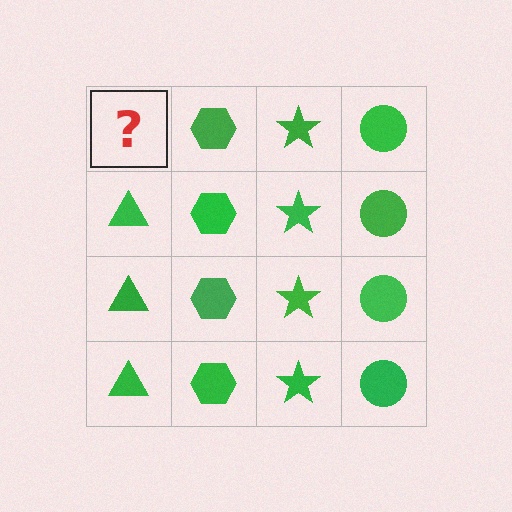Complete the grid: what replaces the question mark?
The question mark should be replaced with a green triangle.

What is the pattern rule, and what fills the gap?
The rule is that each column has a consistent shape. The gap should be filled with a green triangle.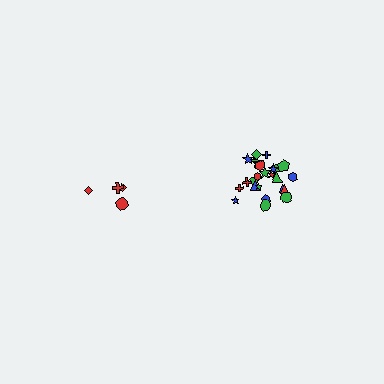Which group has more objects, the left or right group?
The right group.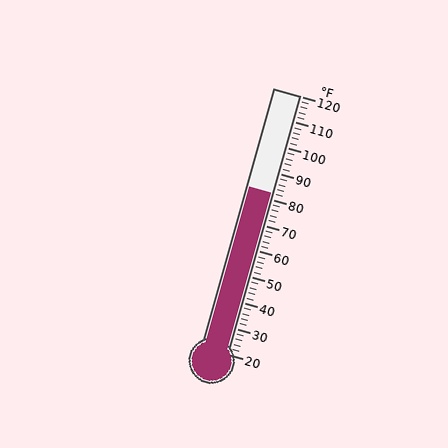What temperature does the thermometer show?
The thermometer shows approximately 82°F.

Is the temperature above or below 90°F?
The temperature is below 90°F.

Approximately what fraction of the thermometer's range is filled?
The thermometer is filled to approximately 60% of its range.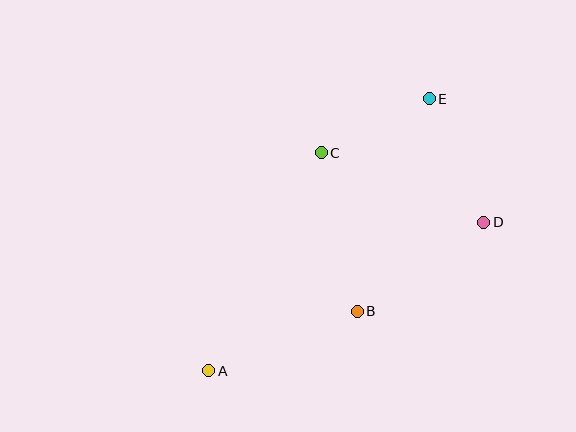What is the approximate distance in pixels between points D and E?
The distance between D and E is approximately 135 pixels.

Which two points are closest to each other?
Points C and E are closest to each other.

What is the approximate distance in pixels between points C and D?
The distance between C and D is approximately 177 pixels.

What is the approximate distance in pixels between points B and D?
The distance between B and D is approximately 155 pixels.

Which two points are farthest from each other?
Points A and E are farthest from each other.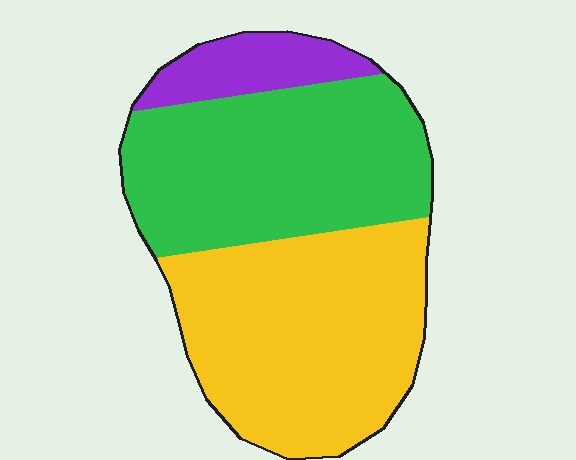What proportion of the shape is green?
Green covers around 45% of the shape.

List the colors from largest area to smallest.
From largest to smallest: yellow, green, purple.